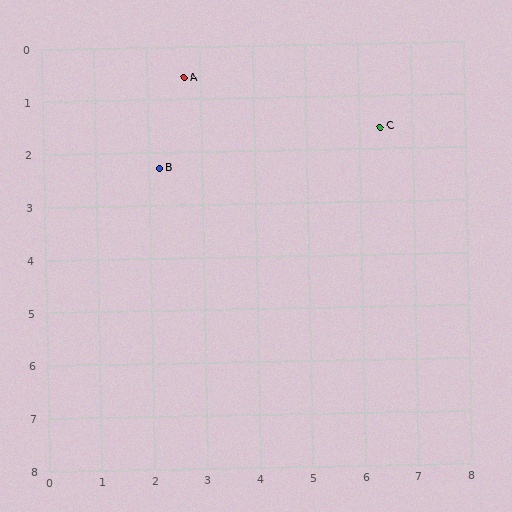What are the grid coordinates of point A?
Point A is at approximately (2.7, 0.6).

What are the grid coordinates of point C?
Point C is at approximately (6.4, 1.6).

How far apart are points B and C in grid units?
Points B and C are about 4.3 grid units apart.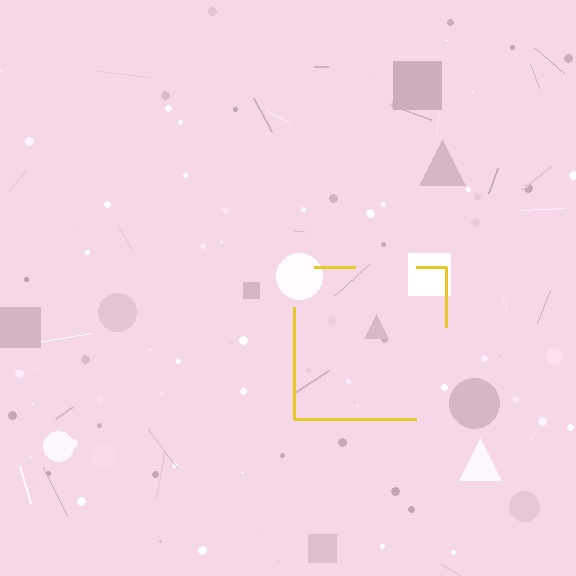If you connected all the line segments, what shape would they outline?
They would outline a square.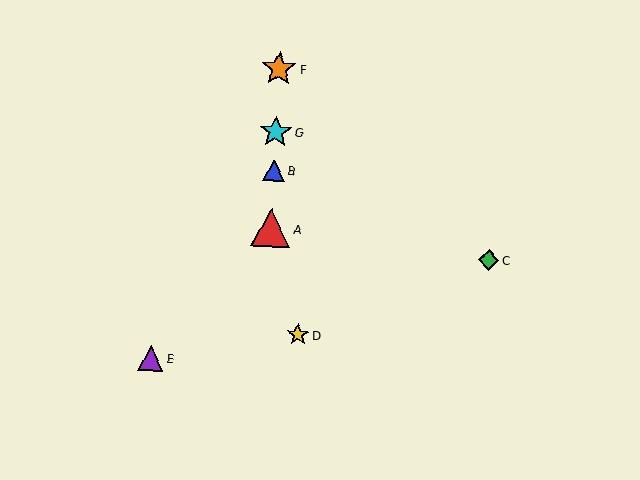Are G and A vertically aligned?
Yes, both are at x≈276.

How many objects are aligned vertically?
4 objects (A, B, F, G) are aligned vertically.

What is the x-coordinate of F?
Object F is at x≈279.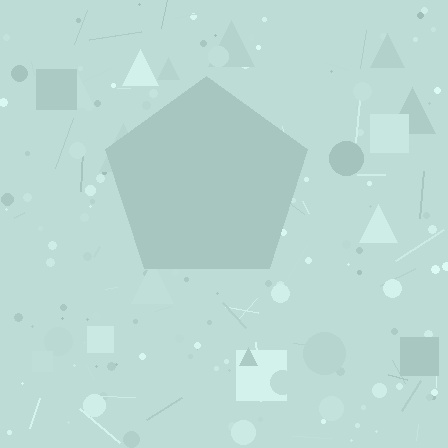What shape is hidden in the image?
A pentagon is hidden in the image.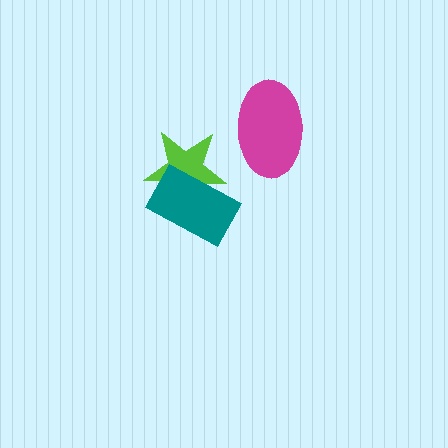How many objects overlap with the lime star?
1 object overlaps with the lime star.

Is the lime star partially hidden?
Yes, it is partially covered by another shape.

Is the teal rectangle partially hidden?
No, no other shape covers it.